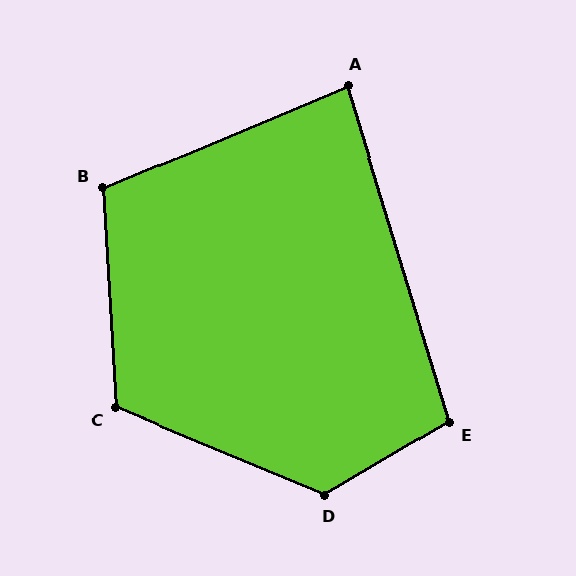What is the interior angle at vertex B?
Approximately 109 degrees (obtuse).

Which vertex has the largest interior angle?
D, at approximately 127 degrees.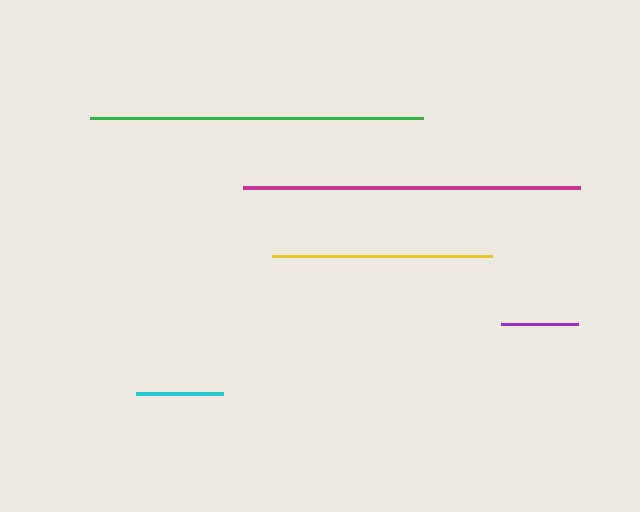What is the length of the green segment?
The green segment is approximately 332 pixels long.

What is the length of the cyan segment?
The cyan segment is approximately 87 pixels long.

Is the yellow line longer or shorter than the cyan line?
The yellow line is longer than the cyan line.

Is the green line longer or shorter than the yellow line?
The green line is longer than the yellow line.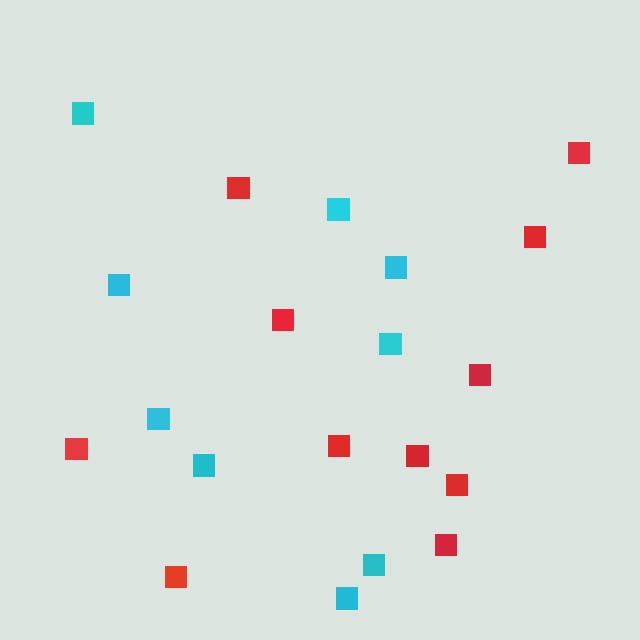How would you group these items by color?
There are 2 groups: one group of cyan squares (9) and one group of red squares (11).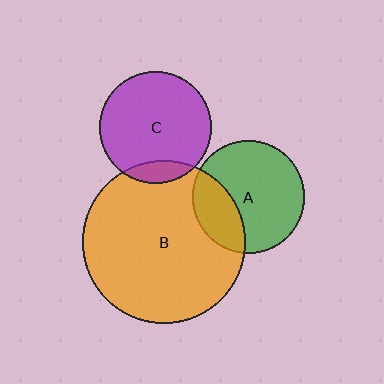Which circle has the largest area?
Circle B (orange).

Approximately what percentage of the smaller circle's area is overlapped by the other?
Approximately 30%.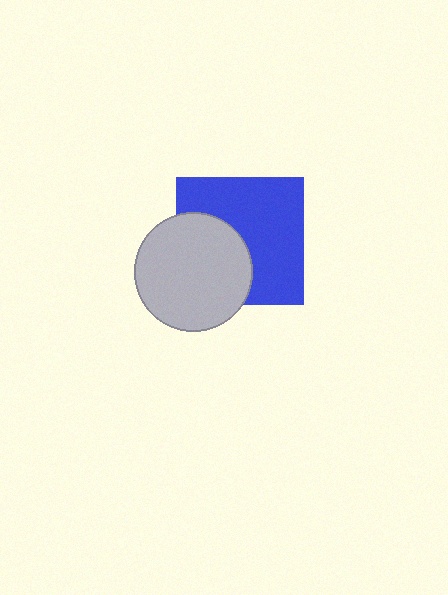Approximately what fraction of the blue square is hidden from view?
Roughly 39% of the blue square is hidden behind the light gray circle.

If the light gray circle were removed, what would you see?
You would see the complete blue square.